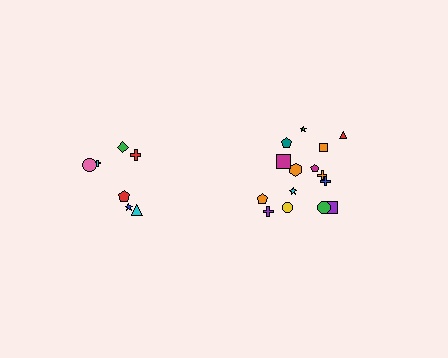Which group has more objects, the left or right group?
The right group.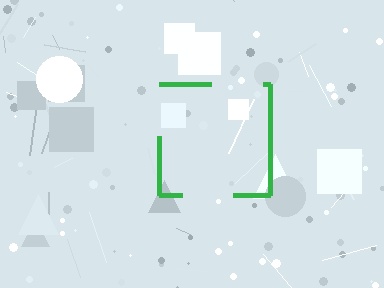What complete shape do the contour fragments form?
The contour fragments form a square.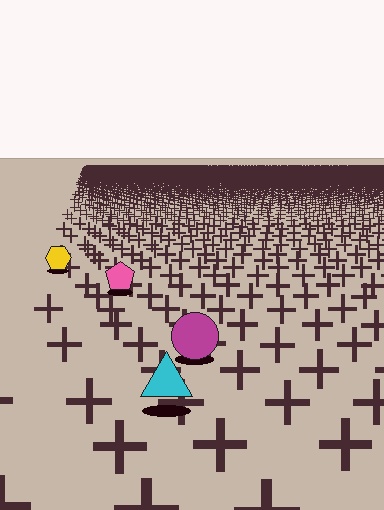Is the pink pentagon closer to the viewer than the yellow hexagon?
Yes. The pink pentagon is closer — you can tell from the texture gradient: the ground texture is coarser near it.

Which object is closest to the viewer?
The cyan triangle is closest. The texture marks near it are larger and more spread out.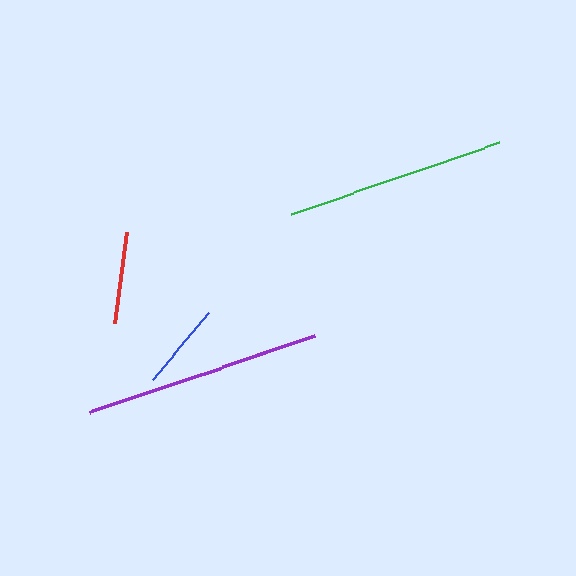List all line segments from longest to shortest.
From longest to shortest: purple, green, red, blue.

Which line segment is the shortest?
The blue line is the shortest at approximately 87 pixels.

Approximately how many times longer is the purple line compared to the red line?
The purple line is approximately 2.6 times the length of the red line.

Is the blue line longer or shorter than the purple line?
The purple line is longer than the blue line.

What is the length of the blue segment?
The blue segment is approximately 87 pixels long.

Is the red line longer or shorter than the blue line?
The red line is longer than the blue line.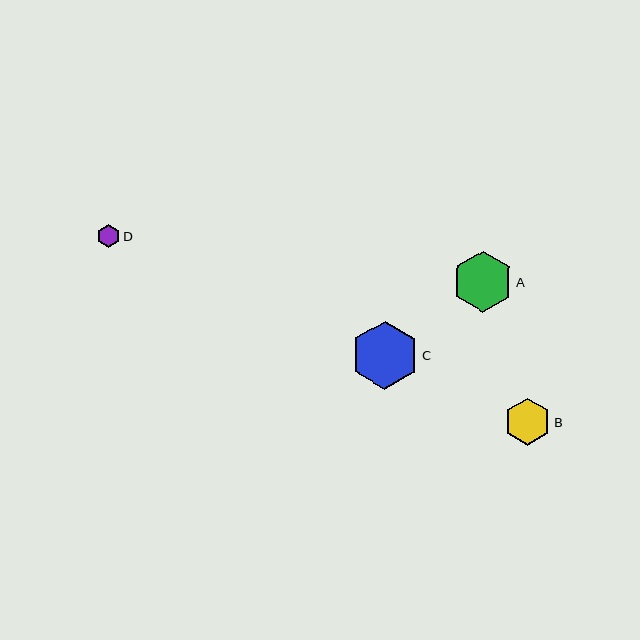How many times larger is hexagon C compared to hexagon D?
Hexagon C is approximately 3.0 times the size of hexagon D.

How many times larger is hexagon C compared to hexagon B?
Hexagon C is approximately 1.4 times the size of hexagon B.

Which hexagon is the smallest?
Hexagon D is the smallest with a size of approximately 23 pixels.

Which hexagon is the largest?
Hexagon C is the largest with a size of approximately 68 pixels.